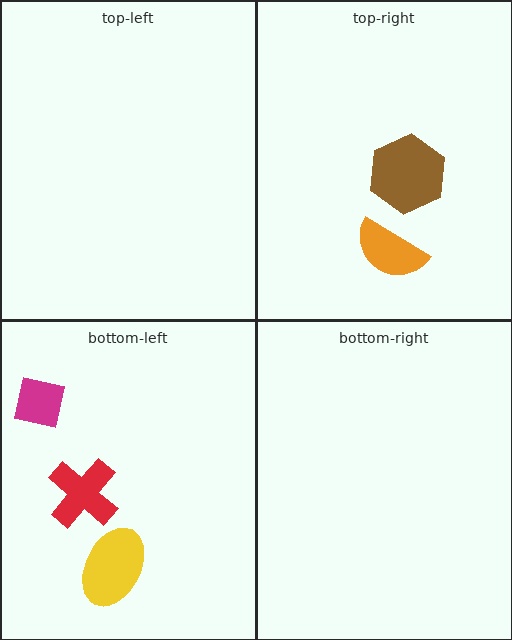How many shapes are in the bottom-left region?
3.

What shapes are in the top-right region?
The orange semicircle, the brown hexagon.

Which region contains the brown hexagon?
The top-right region.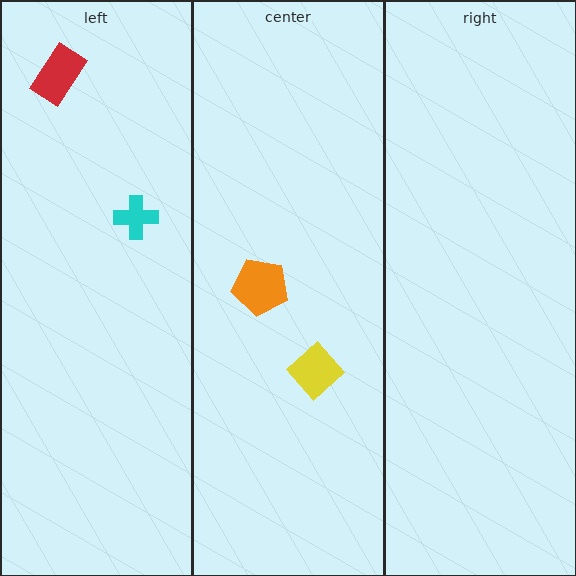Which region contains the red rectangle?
The left region.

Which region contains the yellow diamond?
The center region.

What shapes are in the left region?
The cyan cross, the red rectangle.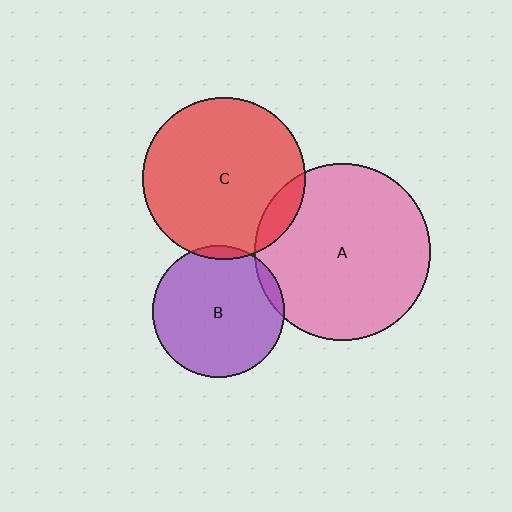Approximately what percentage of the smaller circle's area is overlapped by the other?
Approximately 5%.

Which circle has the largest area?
Circle A (pink).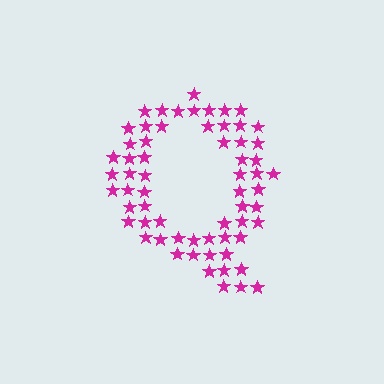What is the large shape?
The large shape is the letter Q.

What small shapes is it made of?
It is made of small stars.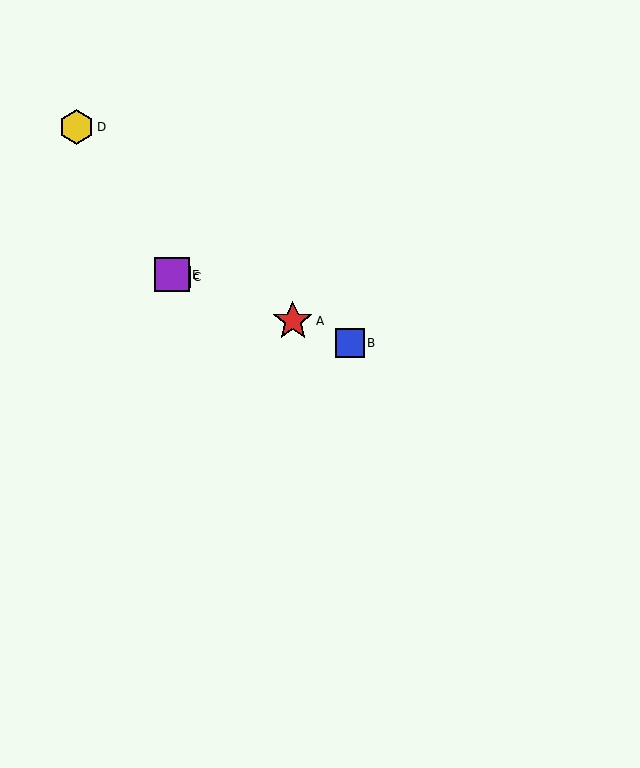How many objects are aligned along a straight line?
4 objects (A, B, C, E) are aligned along a straight line.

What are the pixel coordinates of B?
Object B is at (350, 343).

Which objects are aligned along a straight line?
Objects A, B, C, E are aligned along a straight line.